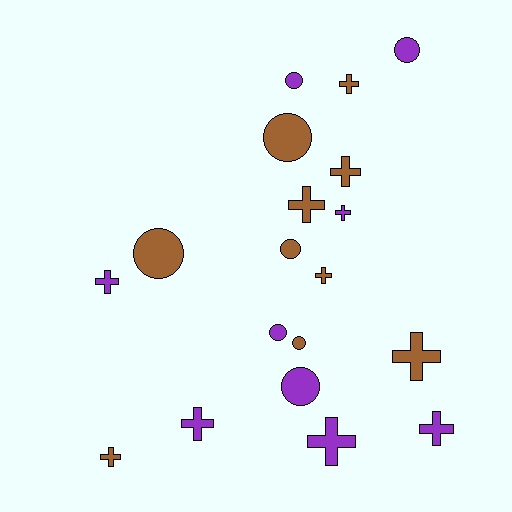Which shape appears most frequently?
Cross, with 11 objects.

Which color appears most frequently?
Brown, with 10 objects.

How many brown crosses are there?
There are 6 brown crosses.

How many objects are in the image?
There are 19 objects.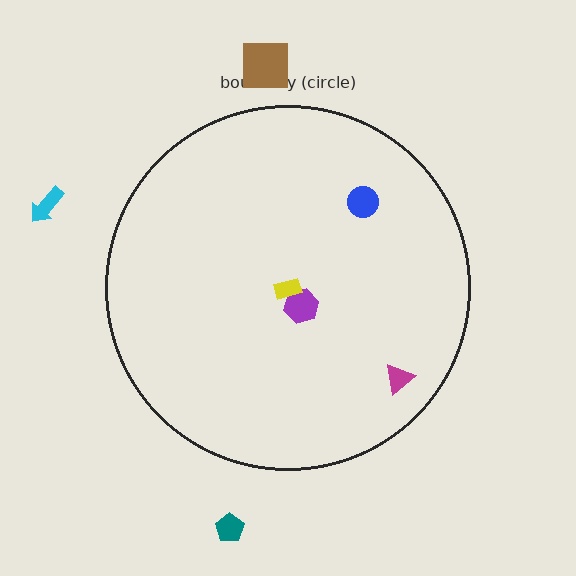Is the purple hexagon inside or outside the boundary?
Inside.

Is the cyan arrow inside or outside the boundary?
Outside.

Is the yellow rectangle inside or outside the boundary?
Inside.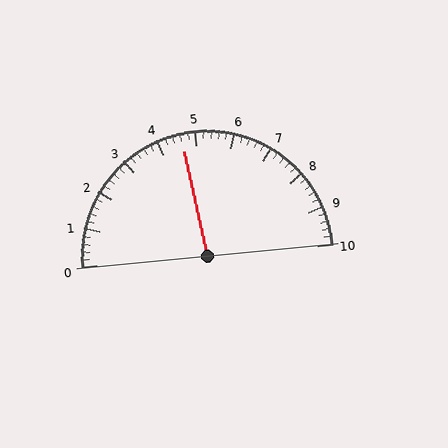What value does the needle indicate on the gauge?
The needle indicates approximately 4.6.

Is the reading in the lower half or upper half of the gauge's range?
The reading is in the lower half of the range (0 to 10).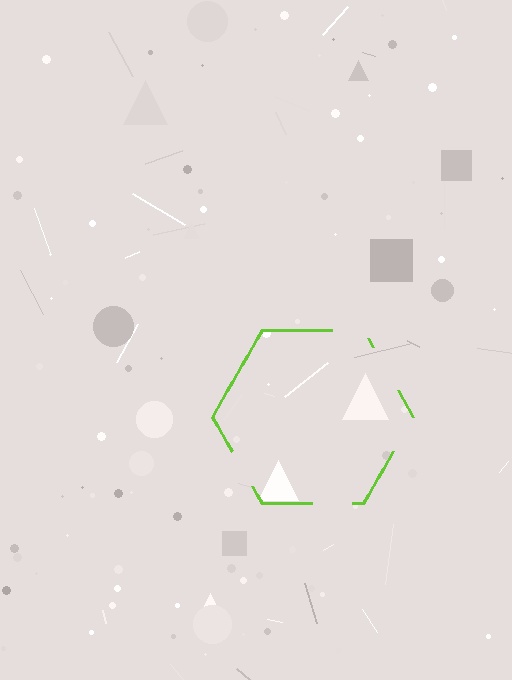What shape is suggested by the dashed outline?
The dashed outline suggests a hexagon.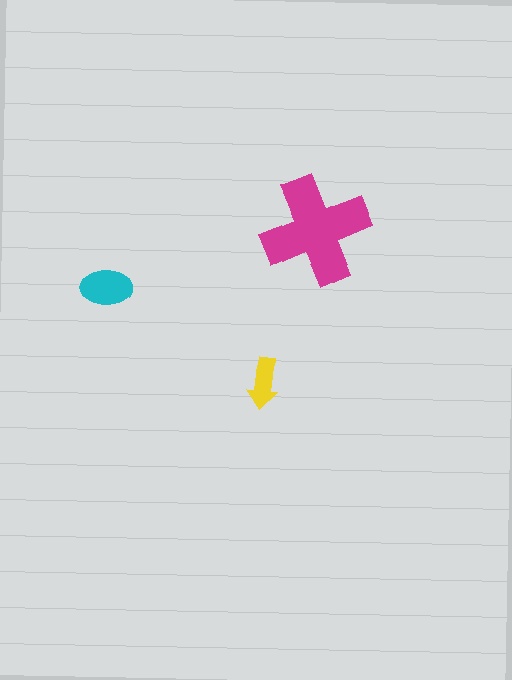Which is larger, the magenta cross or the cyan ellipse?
The magenta cross.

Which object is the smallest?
The yellow arrow.